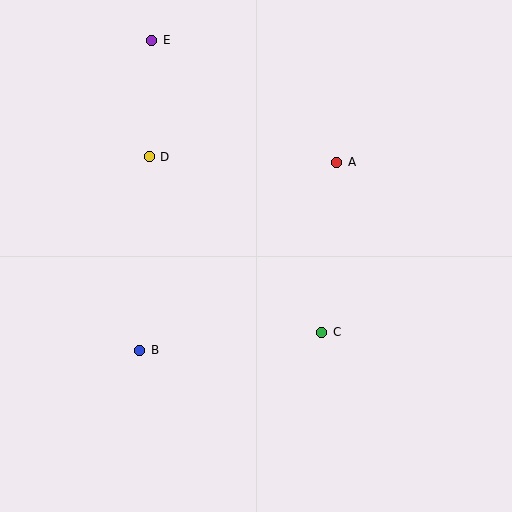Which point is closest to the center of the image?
Point C at (322, 332) is closest to the center.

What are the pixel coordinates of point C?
Point C is at (322, 332).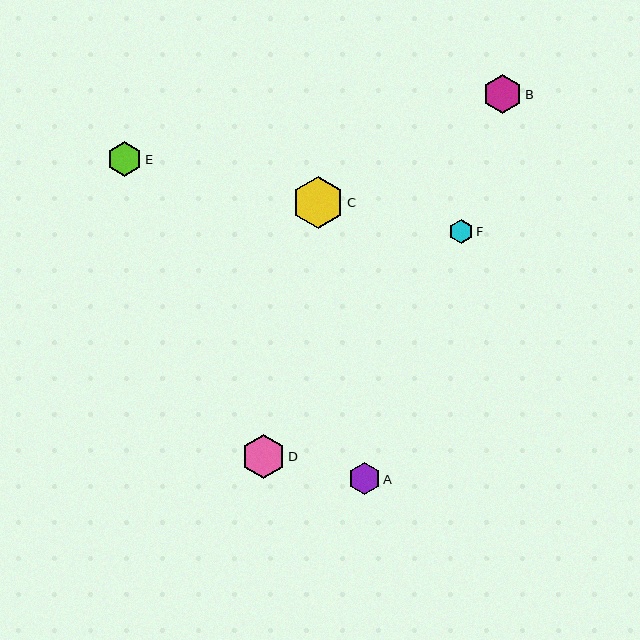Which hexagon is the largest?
Hexagon C is the largest with a size of approximately 52 pixels.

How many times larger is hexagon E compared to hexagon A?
Hexagon E is approximately 1.1 times the size of hexagon A.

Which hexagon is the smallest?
Hexagon F is the smallest with a size of approximately 23 pixels.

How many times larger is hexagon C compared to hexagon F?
Hexagon C is approximately 2.2 times the size of hexagon F.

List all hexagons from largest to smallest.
From largest to smallest: C, D, B, E, A, F.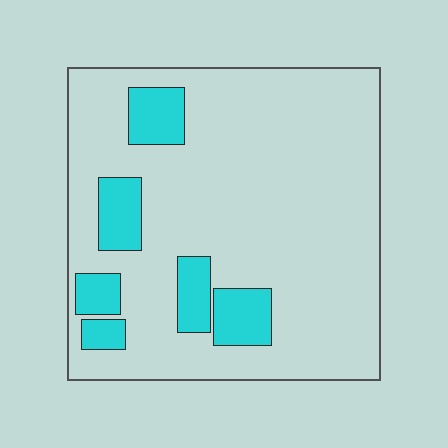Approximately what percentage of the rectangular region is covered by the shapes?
Approximately 15%.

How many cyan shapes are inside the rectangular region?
6.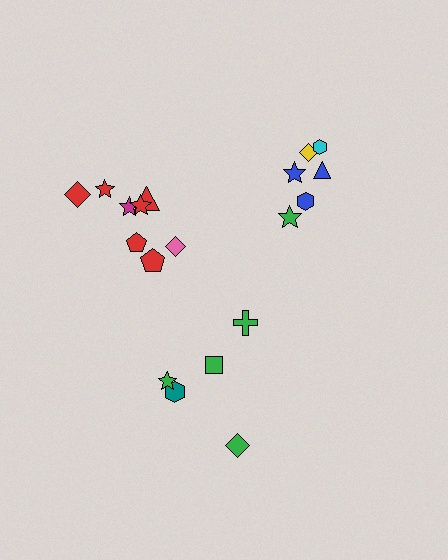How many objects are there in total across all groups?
There are 19 objects.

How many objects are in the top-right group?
There are 6 objects.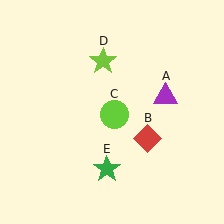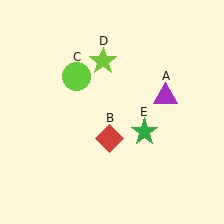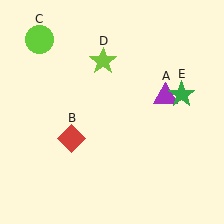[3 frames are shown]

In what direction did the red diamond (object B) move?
The red diamond (object B) moved left.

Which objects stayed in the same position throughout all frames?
Purple triangle (object A) and lime star (object D) remained stationary.